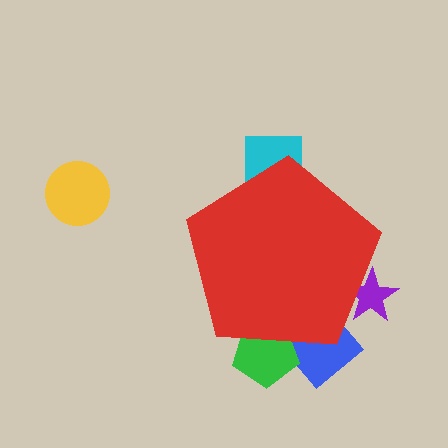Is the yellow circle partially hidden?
No, the yellow circle is fully visible.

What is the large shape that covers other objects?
A red pentagon.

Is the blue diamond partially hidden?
Yes, the blue diamond is partially hidden behind the red pentagon.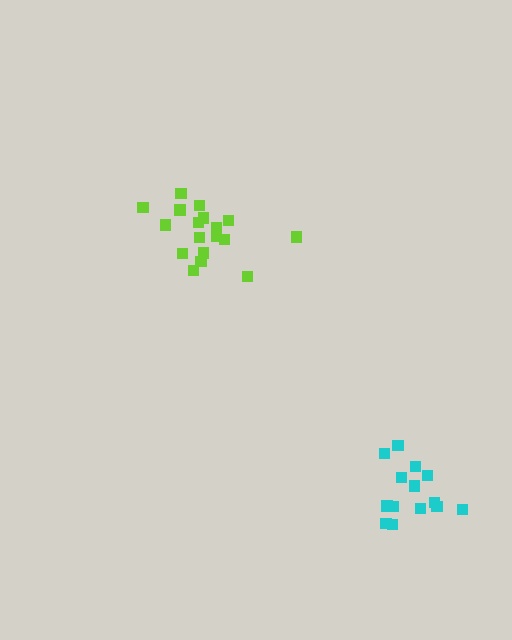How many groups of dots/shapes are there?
There are 2 groups.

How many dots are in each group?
Group 1: 14 dots, Group 2: 18 dots (32 total).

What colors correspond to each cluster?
The clusters are colored: cyan, lime.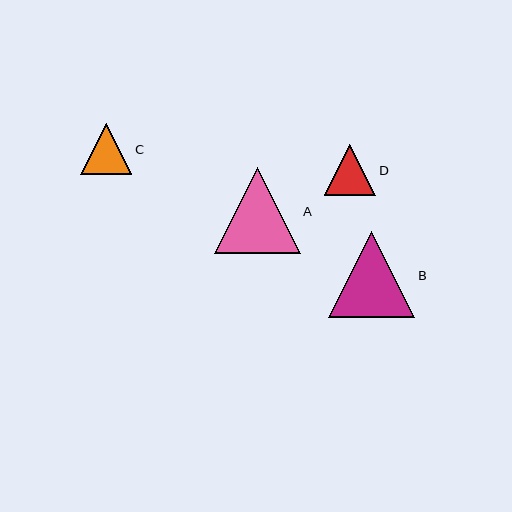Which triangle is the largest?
Triangle B is the largest with a size of approximately 86 pixels.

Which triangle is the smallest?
Triangle C is the smallest with a size of approximately 51 pixels.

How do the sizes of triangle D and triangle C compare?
Triangle D and triangle C are approximately the same size.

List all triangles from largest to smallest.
From largest to smallest: B, A, D, C.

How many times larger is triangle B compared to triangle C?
Triangle B is approximately 1.7 times the size of triangle C.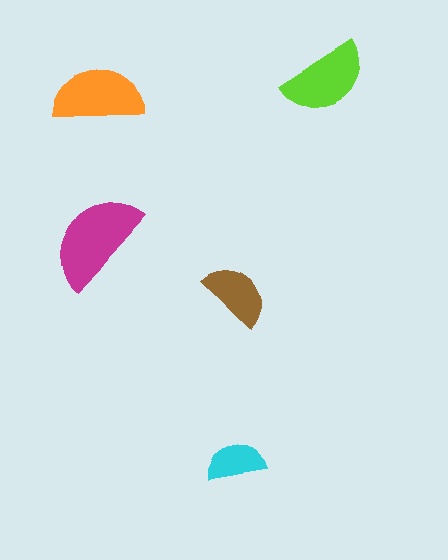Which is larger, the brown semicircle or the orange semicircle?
The orange one.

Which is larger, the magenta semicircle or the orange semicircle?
The magenta one.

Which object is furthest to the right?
The lime semicircle is rightmost.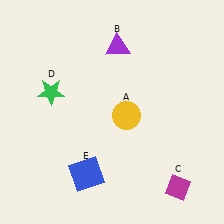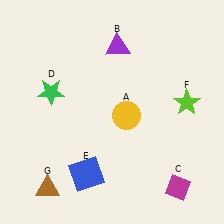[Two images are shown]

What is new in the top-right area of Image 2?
A lime star (F) was added in the top-right area of Image 2.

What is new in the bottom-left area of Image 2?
A brown triangle (G) was added in the bottom-left area of Image 2.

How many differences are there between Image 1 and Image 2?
There are 2 differences between the two images.